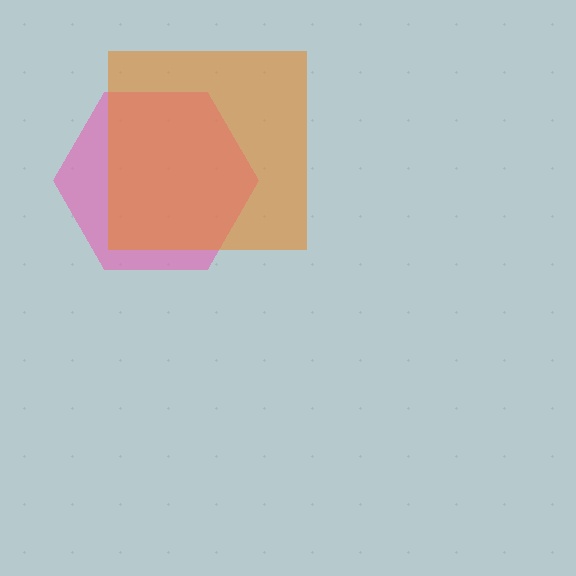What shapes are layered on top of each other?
The layered shapes are: a pink hexagon, an orange square.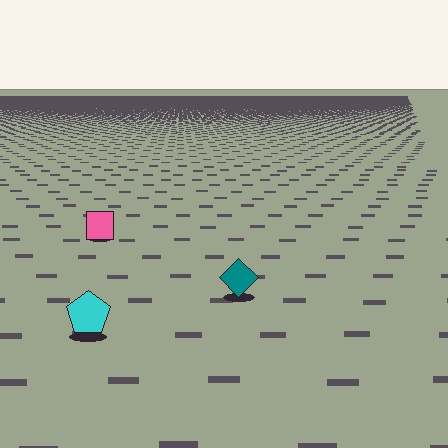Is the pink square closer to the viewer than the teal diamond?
No. The teal diamond is closer — you can tell from the texture gradient: the ground texture is coarser near it.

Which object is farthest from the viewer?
The pink square is farthest from the viewer. It appears smaller and the ground texture around it is denser.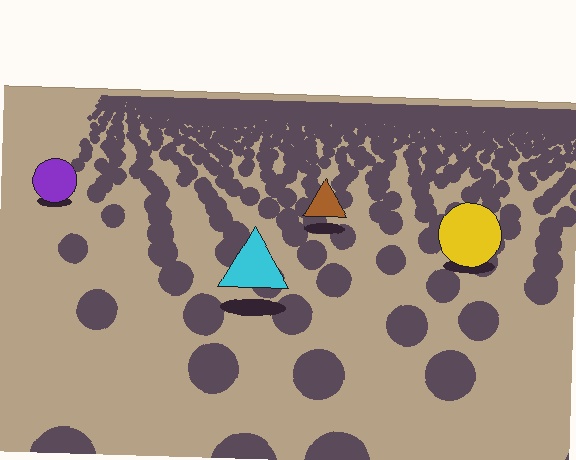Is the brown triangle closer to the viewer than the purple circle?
Yes. The brown triangle is closer — you can tell from the texture gradient: the ground texture is coarser near it.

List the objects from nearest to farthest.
From nearest to farthest: the cyan triangle, the yellow circle, the brown triangle, the purple circle.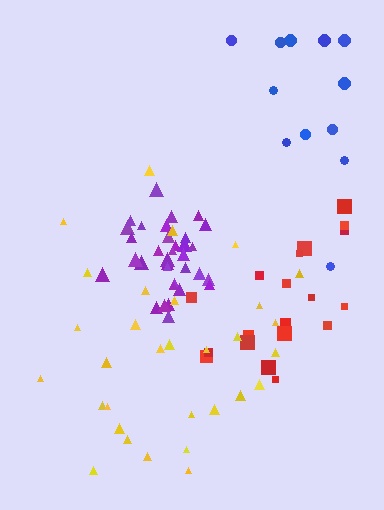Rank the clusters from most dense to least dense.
purple, yellow, red, blue.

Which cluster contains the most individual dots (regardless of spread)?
Purple (34).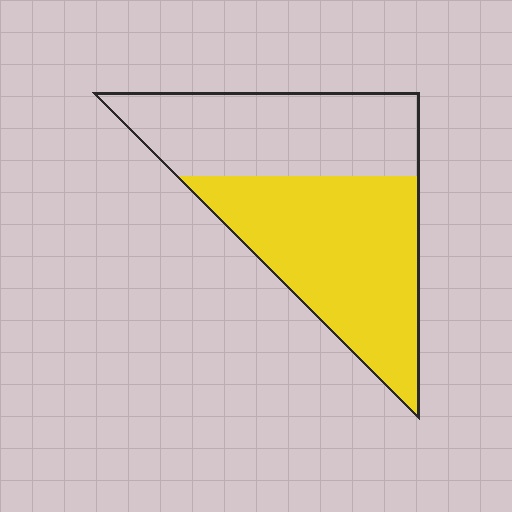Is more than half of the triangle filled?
Yes.